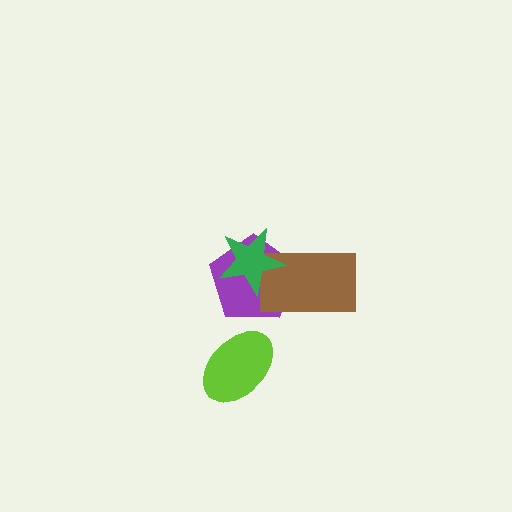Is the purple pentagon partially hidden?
Yes, it is partially covered by another shape.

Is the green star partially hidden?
No, no other shape covers it.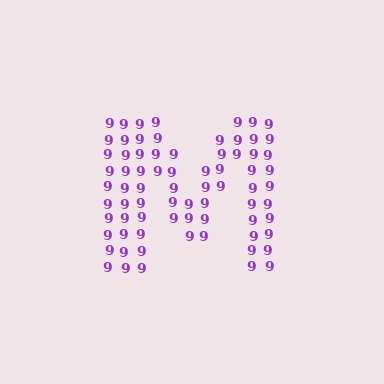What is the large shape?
The large shape is the letter M.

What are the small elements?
The small elements are digit 9's.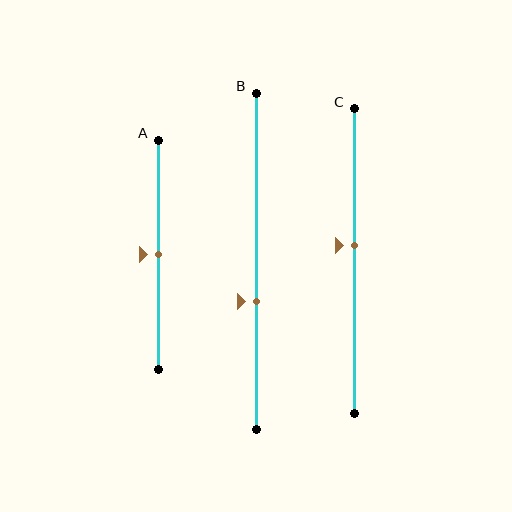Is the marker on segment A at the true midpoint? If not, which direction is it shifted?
Yes, the marker on segment A is at the true midpoint.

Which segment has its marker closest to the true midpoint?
Segment A has its marker closest to the true midpoint.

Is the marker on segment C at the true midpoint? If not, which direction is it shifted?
No, the marker on segment C is shifted upward by about 5% of the segment length.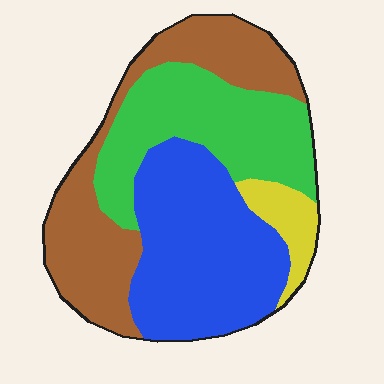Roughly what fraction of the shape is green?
Green takes up about one quarter (1/4) of the shape.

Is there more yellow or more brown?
Brown.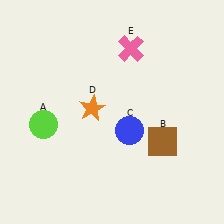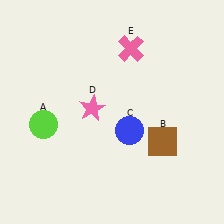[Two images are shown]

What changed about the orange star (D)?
In Image 1, D is orange. In Image 2, it changed to pink.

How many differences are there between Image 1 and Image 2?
There is 1 difference between the two images.